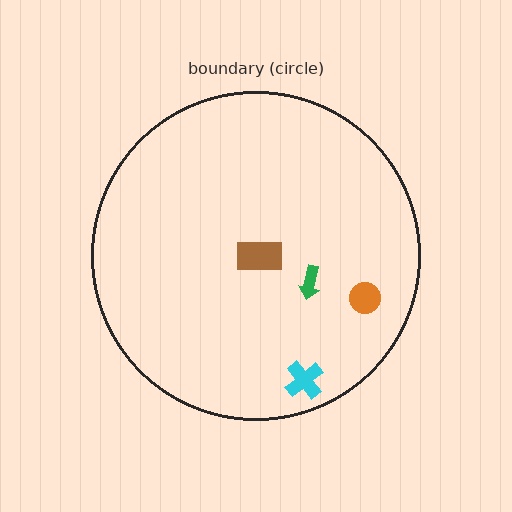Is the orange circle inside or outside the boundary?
Inside.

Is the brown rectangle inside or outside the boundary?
Inside.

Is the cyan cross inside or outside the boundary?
Inside.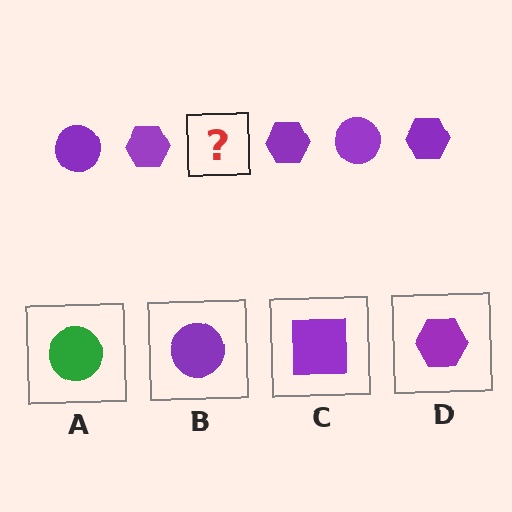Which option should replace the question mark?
Option B.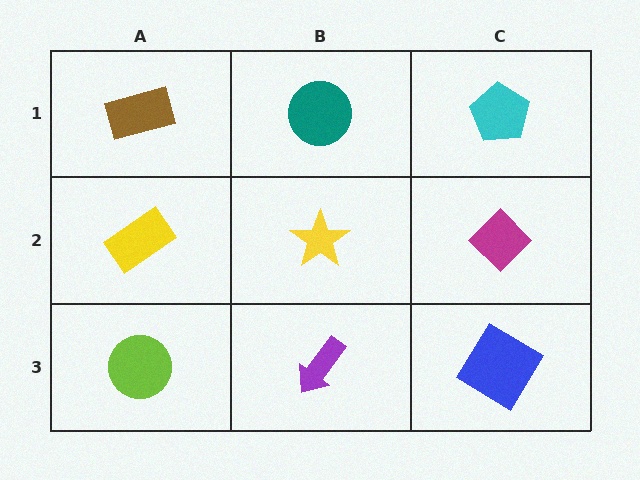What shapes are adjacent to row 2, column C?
A cyan pentagon (row 1, column C), a blue diamond (row 3, column C), a yellow star (row 2, column B).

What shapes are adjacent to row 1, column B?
A yellow star (row 2, column B), a brown rectangle (row 1, column A), a cyan pentagon (row 1, column C).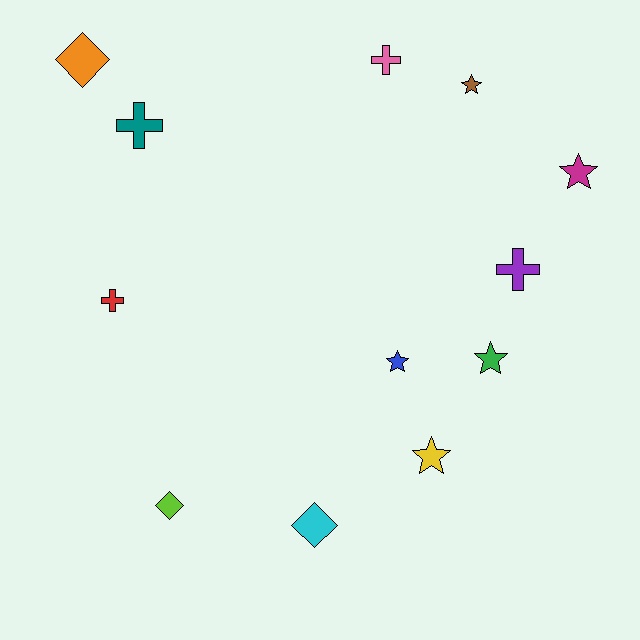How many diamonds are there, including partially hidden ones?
There are 3 diamonds.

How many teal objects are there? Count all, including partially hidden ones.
There is 1 teal object.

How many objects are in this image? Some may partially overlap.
There are 12 objects.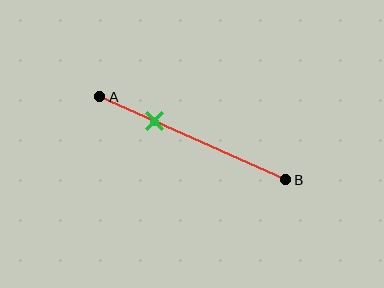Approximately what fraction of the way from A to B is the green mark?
The green mark is approximately 30% of the way from A to B.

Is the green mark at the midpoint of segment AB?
No, the mark is at about 30% from A, not at the 50% midpoint.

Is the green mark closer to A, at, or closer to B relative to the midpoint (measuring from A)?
The green mark is closer to point A than the midpoint of segment AB.